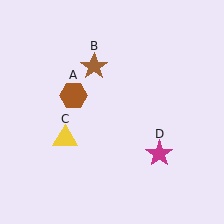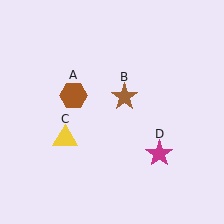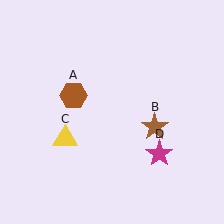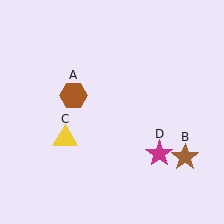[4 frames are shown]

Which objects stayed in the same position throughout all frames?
Brown hexagon (object A) and yellow triangle (object C) and magenta star (object D) remained stationary.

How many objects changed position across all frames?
1 object changed position: brown star (object B).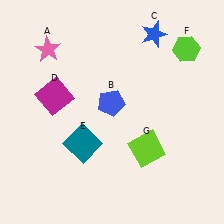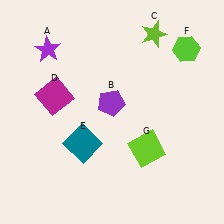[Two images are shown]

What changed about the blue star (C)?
In Image 1, C is blue. In Image 2, it changed to lime.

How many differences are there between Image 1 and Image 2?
There are 3 differences between the two images.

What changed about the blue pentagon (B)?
In Image 1, B is blue. In Image 2, it changed to purple.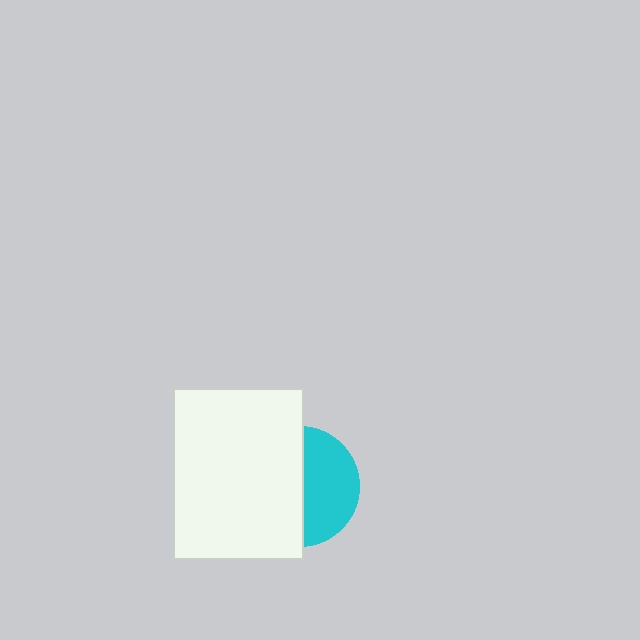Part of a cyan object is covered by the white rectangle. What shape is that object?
It is a circle.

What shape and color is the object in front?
The object in front is a white rectangle.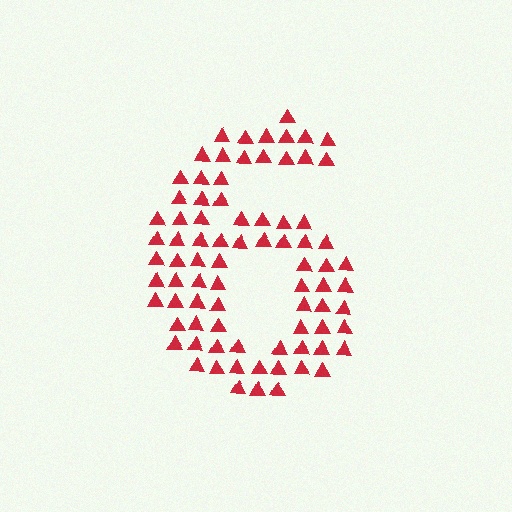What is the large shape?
The large shape is the digit 6.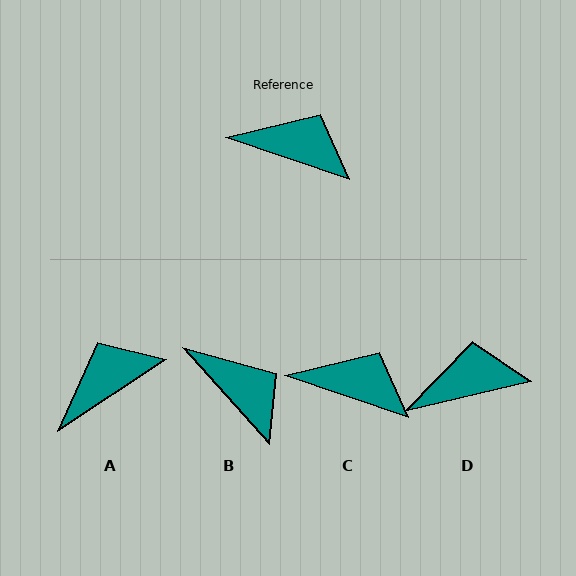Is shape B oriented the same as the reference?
No, it is off by about 29 degrees.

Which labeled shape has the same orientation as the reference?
C.